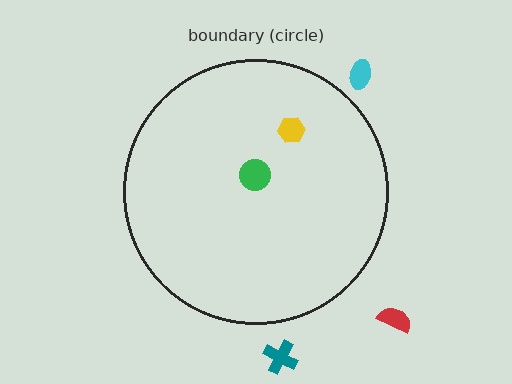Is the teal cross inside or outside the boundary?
Outside.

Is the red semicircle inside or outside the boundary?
Outside.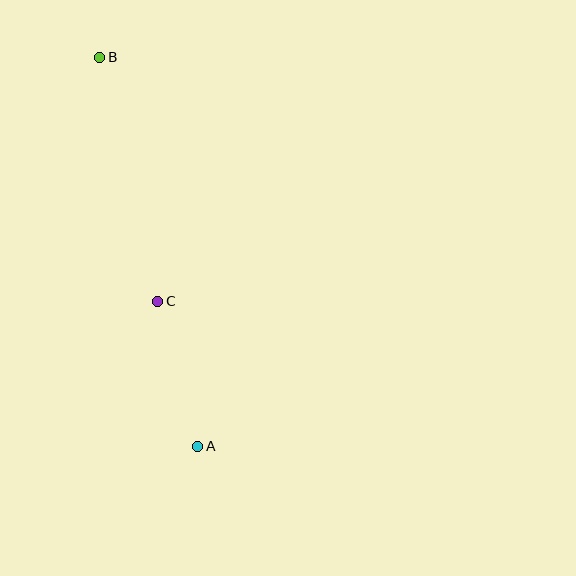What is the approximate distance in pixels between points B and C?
The distance between B and C is approximately 251 pixels.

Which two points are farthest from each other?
Points A and B are farthest from each other.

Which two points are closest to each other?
Points A and C are closest to each other.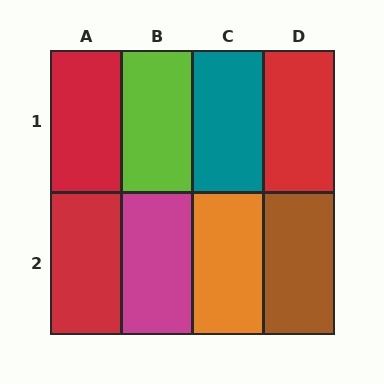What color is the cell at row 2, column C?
Orange.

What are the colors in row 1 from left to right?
Red, lime, teal, red.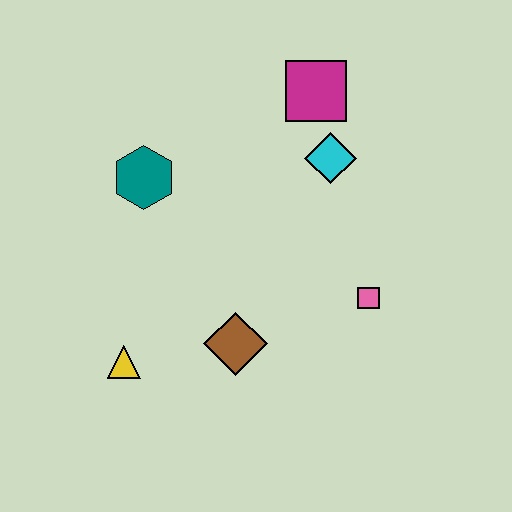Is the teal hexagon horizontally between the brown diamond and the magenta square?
No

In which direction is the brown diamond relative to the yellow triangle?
The brown diamond is to the right of the yellow triangle.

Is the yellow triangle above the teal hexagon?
No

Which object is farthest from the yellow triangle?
The magenta square is farthest from the yellow triangle.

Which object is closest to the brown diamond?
The yellow triangle is closest to the brown diamond.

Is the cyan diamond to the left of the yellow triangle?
No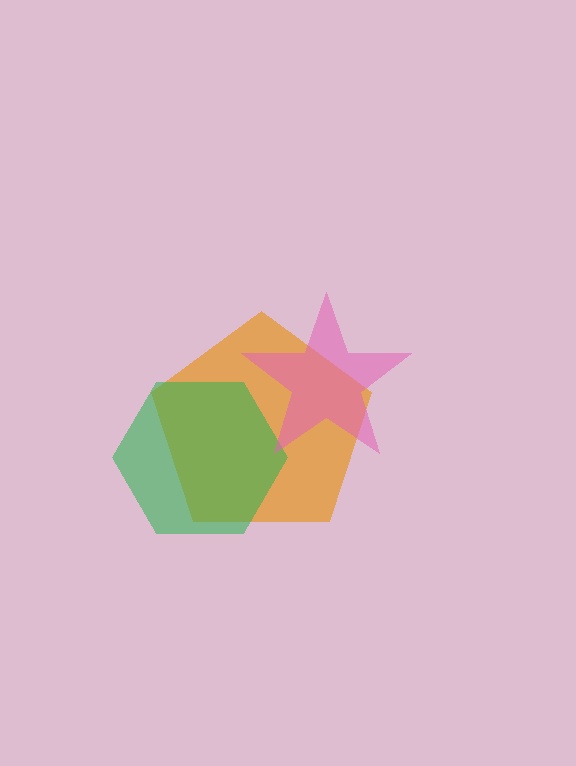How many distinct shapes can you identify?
There are 3 distinct shapes: an orange pentagon, a green hexagon, a pink star.